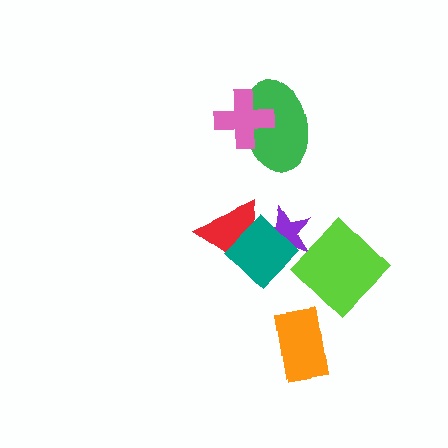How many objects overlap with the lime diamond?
1 object overlaps with the lime diamond.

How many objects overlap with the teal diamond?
2 objects overlap with the teal diamond.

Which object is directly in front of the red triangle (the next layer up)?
The purple star is directly in front of the red triangle.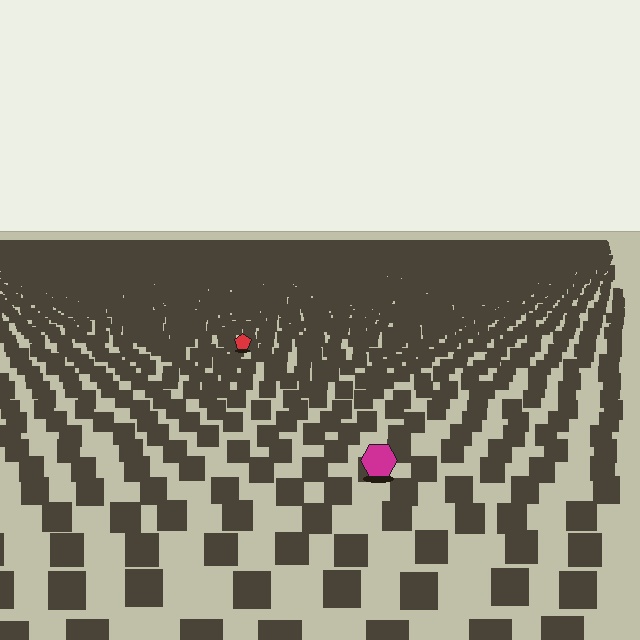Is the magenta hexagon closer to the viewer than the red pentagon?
Yes. The magenta hexagon is closer — you can tell from the texture gradient: the ground texture is coarser near it.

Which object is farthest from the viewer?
The red pentagon is farthest from the viewer. It appears smaller and the ground texture around it is denser.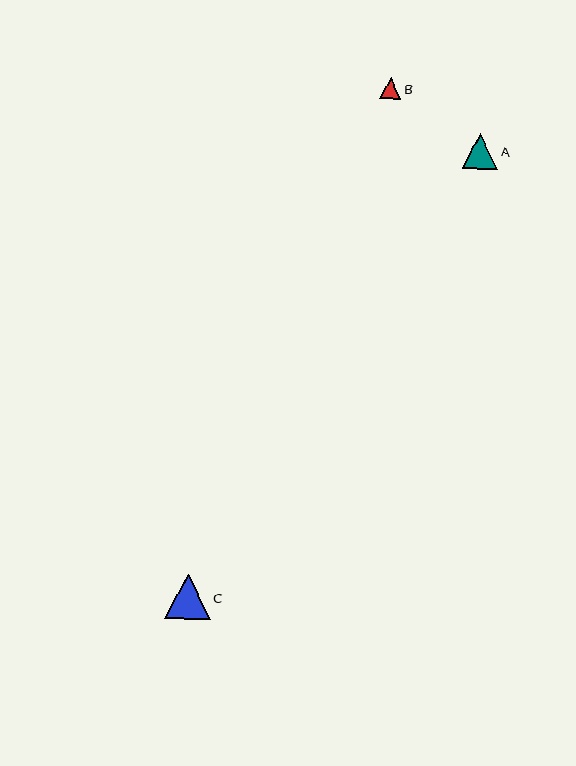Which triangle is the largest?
Triangle C is the largest with a size of approximately 46 pixels.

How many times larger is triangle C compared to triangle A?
Triangle C is approximately 1.3 times the size of triangle A.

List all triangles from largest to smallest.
From largest to smallest: C, A, B.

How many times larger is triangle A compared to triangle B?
Triangle A is approximately 1.7 times the size of triangle B.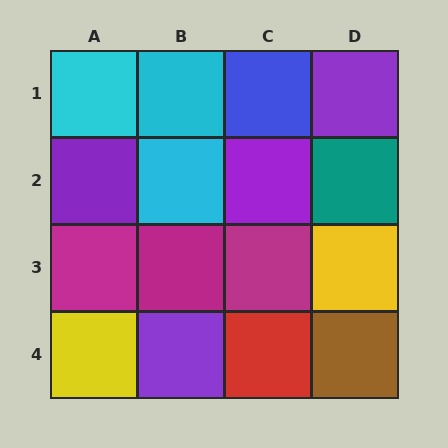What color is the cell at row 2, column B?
Cyan.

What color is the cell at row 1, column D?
Purple.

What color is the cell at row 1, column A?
Cyan.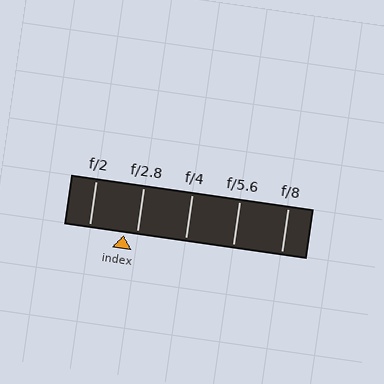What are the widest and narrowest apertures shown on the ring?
The widest aperture shown is f/2 and the narrowest is f/8.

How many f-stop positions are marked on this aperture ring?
There are 5 f-stop positions marked.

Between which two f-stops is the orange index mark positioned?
The index mark is between f/2 and f/2.8.